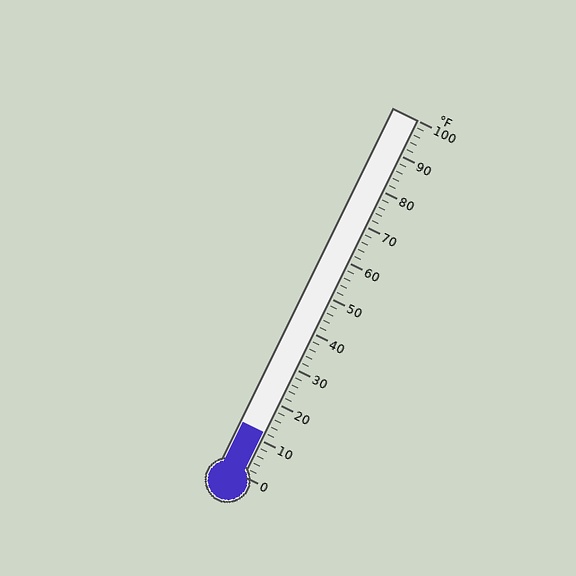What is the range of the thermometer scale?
The thermometer scale ranges from 0°F to 100°F.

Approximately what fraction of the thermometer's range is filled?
The thermometer is filled to approximately 10% of its range.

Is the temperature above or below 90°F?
The temperature is below 90°F.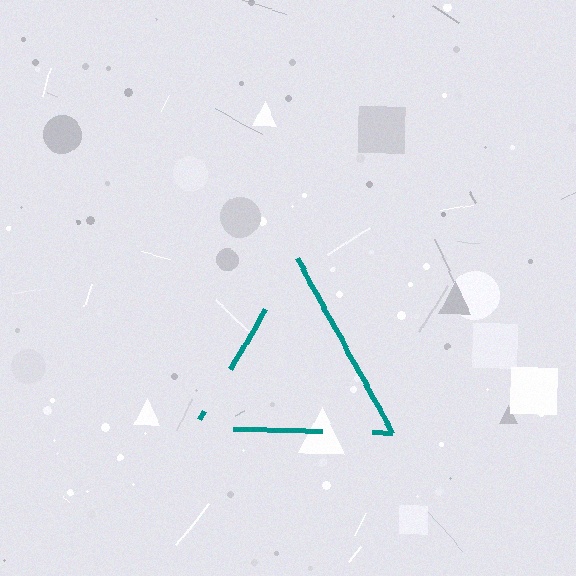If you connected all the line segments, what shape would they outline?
They would outline a triangle.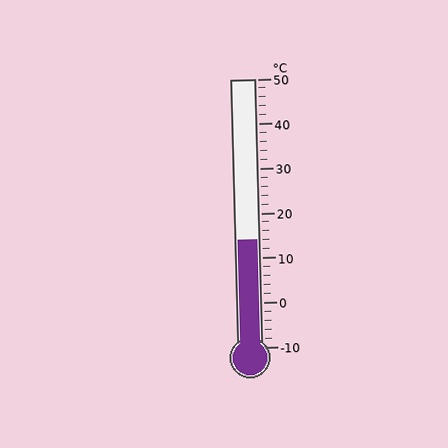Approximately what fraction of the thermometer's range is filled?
The thermometer is filled to approximately 40% of its range.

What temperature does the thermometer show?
The thermometer shows approximately 14°C.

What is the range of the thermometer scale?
The thermometer scale ranges from -10°C to 50°C.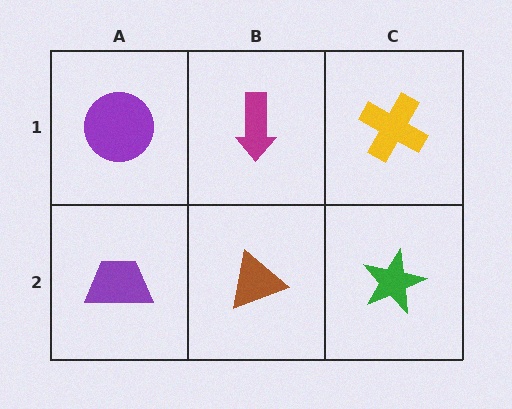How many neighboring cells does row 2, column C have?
2.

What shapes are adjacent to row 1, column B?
A brown triangle (row 2, column B), a purple circle (row 1, column A), a yellow cross (row 1, column C).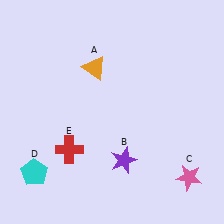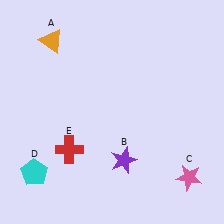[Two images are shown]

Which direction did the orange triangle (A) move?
The orange triangle (A) moved left.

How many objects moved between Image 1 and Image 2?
1 object moved between the two images.